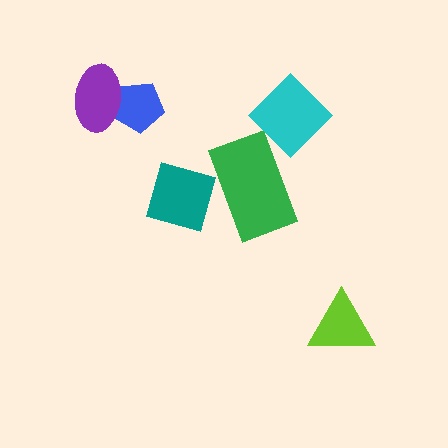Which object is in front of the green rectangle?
The cyan diamond is in front of the green rectangle.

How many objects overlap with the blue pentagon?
1 object overlaps with the blue pentagon.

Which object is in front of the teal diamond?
The green rectangle is in front of the teal diamond.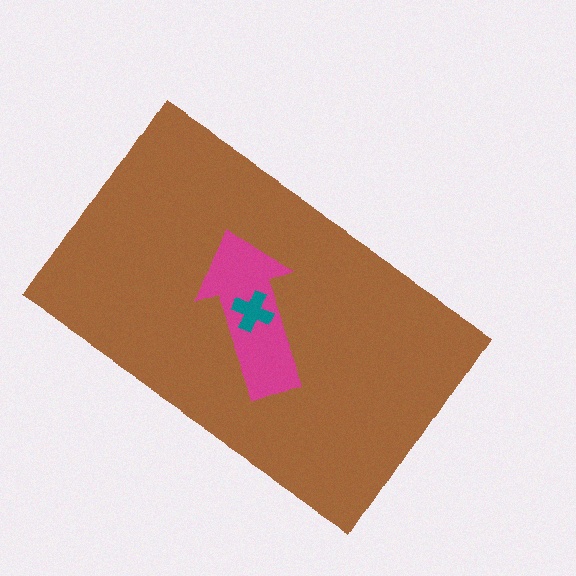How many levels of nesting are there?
3.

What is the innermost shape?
The teal cross.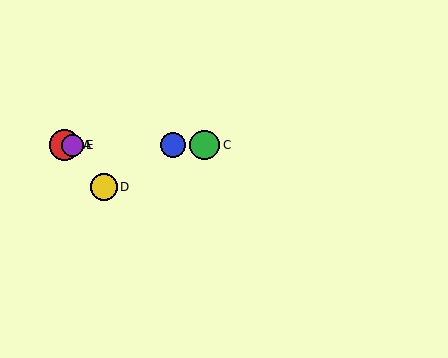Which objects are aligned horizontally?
Objects A, B, C, E are aligned horizontally.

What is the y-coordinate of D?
Object D is at y≈187.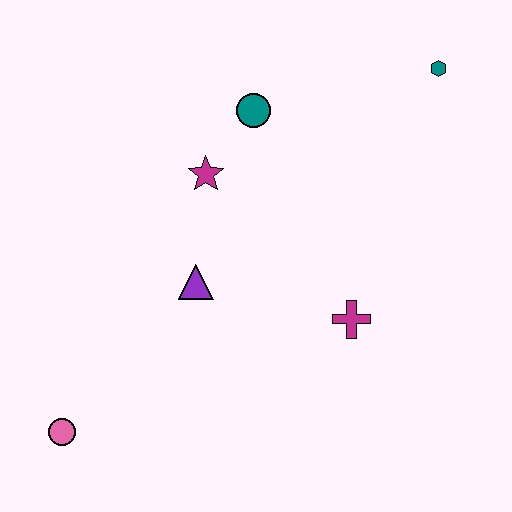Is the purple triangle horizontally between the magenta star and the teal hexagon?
No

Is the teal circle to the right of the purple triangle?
Yes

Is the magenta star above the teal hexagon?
No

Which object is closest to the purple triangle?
The magenta star is closest to the purple triangle.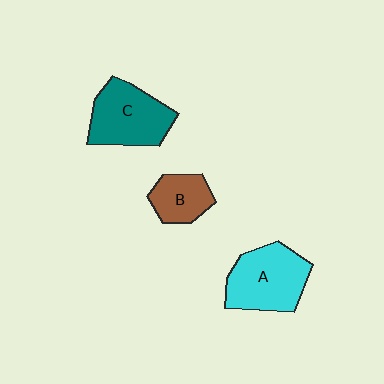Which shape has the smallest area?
Shape B (brown).